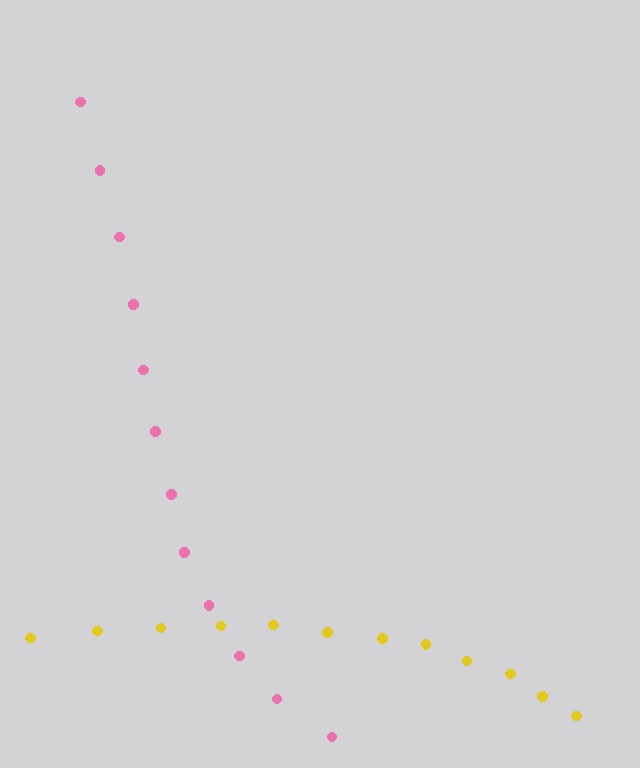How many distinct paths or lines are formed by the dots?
There are 2 distinct paths.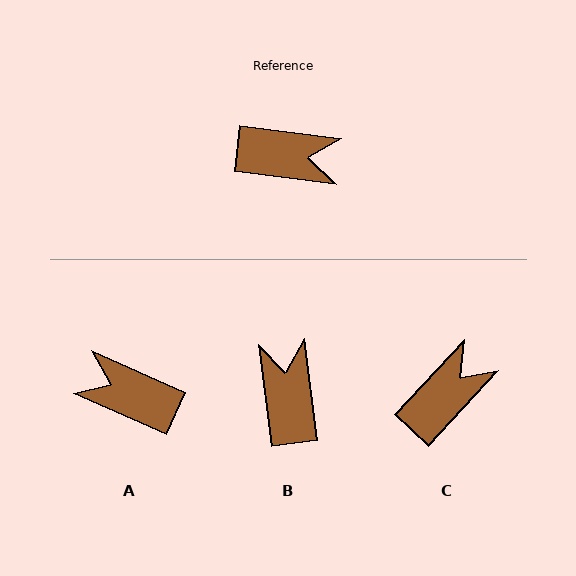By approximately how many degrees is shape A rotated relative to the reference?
Approximately 163 degrees counter-clockwise.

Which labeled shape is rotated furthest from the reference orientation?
A, about 163 degrees away.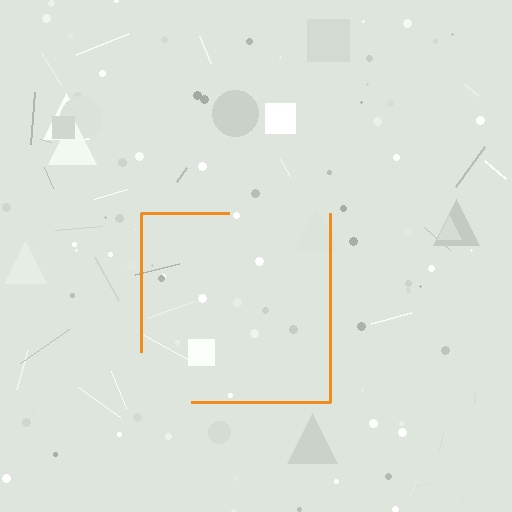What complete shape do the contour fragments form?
The contour fragments form a square.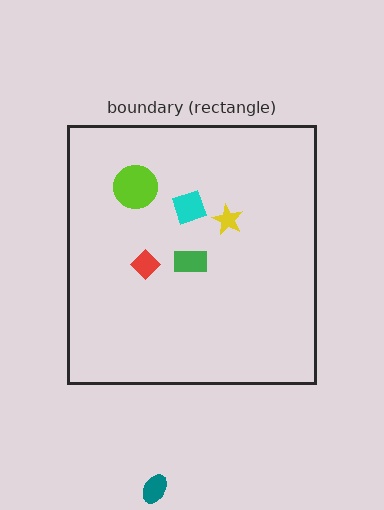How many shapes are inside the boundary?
5 inside, 1 outside.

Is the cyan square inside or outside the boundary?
Inside.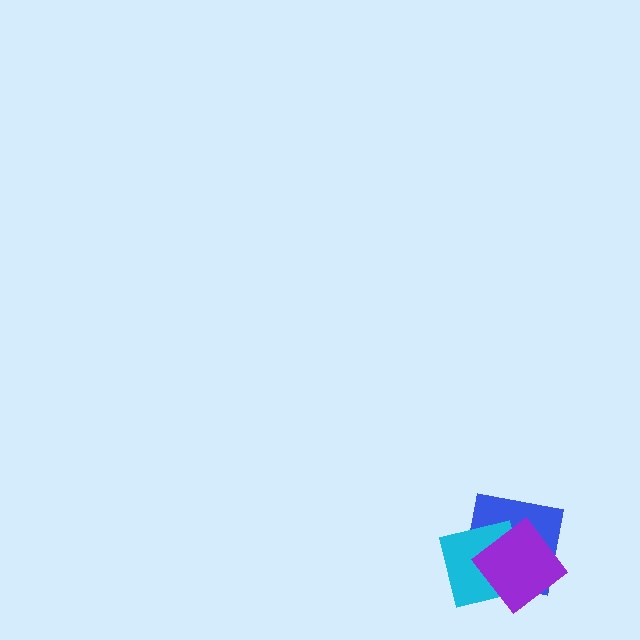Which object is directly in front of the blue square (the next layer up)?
The cyan square is directly in front of the blue square.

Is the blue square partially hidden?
Yes, it is partially covered by another shape.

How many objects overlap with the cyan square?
2 objects overlap with the cyan square.